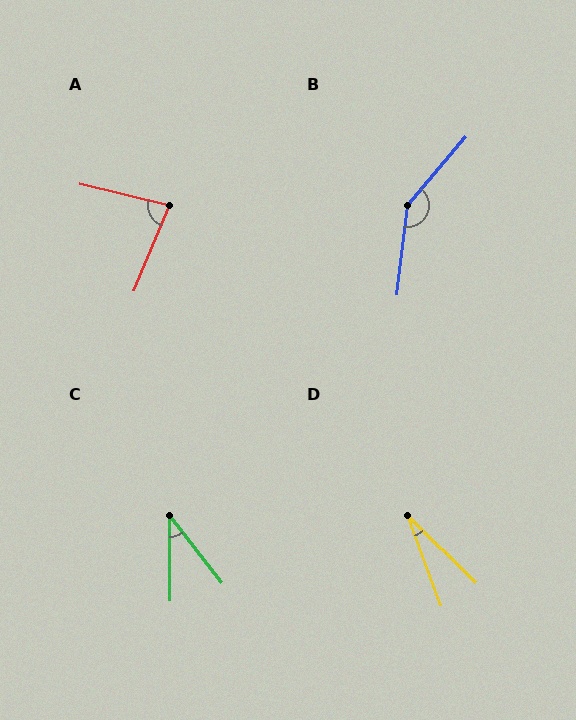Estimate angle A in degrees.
Approximately 81 degrees.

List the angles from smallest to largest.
D (25°), C (38°), A (81°), B (146°).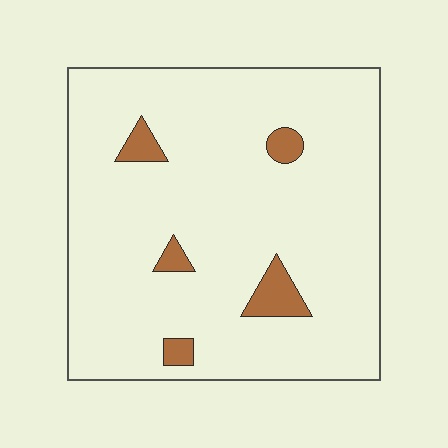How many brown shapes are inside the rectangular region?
5.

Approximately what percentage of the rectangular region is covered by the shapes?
Approximately 5%.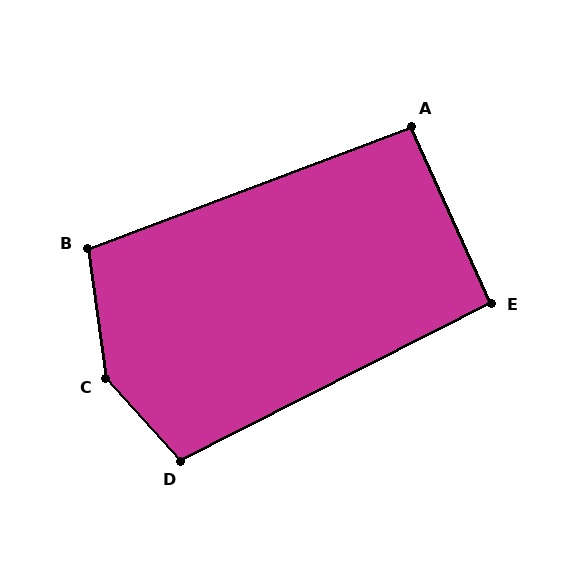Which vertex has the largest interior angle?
C, at approximately 145 degrees.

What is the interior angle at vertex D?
Approximately 105 degrees (obtuse).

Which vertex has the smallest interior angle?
E, at approximately 93 degrees.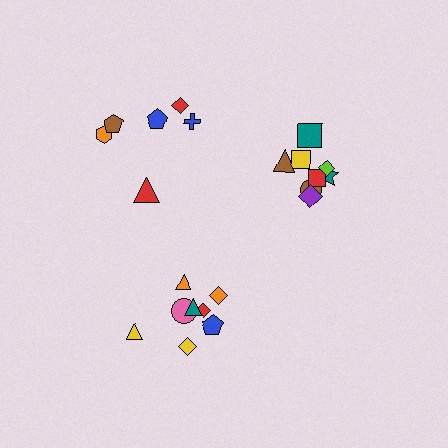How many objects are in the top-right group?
There are 8 objects.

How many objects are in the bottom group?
There are 8 objects.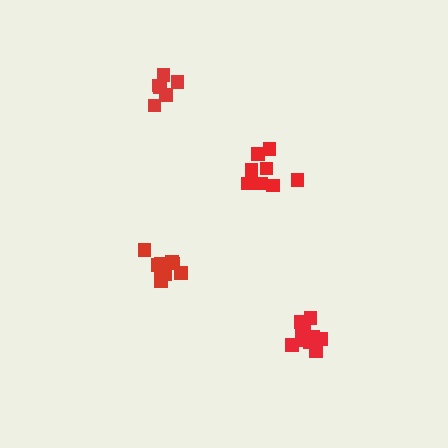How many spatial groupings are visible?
There are 4 spatial groupings.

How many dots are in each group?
Group 1: 10 dots, Group 2: 10 dots, Group 3: 8 dots, Group 4: 6 dots (34 total).